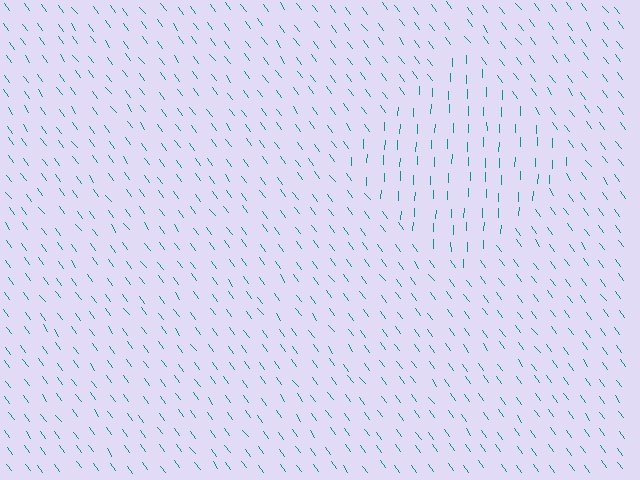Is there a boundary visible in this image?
Yes, there is a texture boundary formed by a change in line orientation.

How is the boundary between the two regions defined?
The boundary is defined purely by a change in line orientation (approximately 38 degrees difference). All lines are the same color and thickness.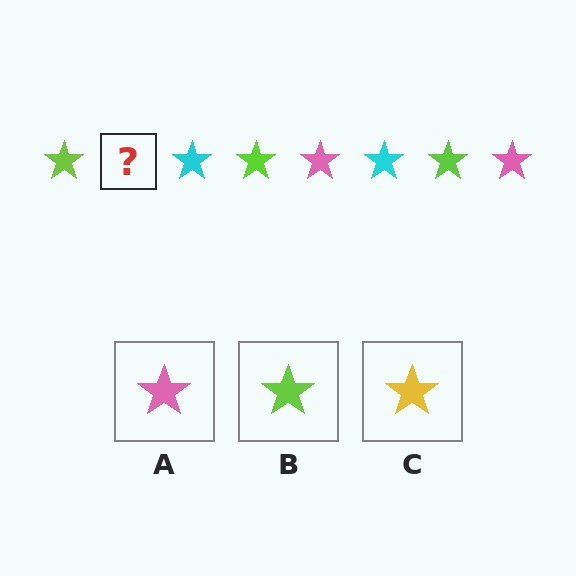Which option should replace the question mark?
Option A.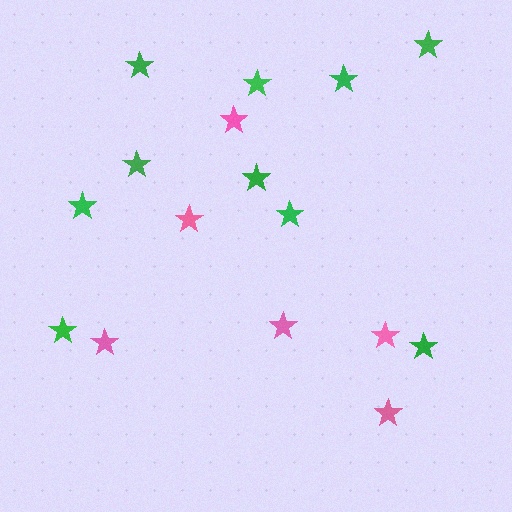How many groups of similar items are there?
There are 2 groups: one group of pink stars (6) and one group of green stars (10).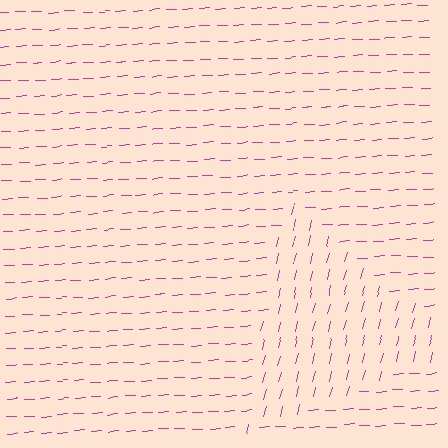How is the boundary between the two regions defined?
The boundary is defined purely by a change in line orientation (approximately 72 degrees difference). All lines are the same color and thickness.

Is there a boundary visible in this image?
Yes, there is a texture boundary formed by a change in line orientation.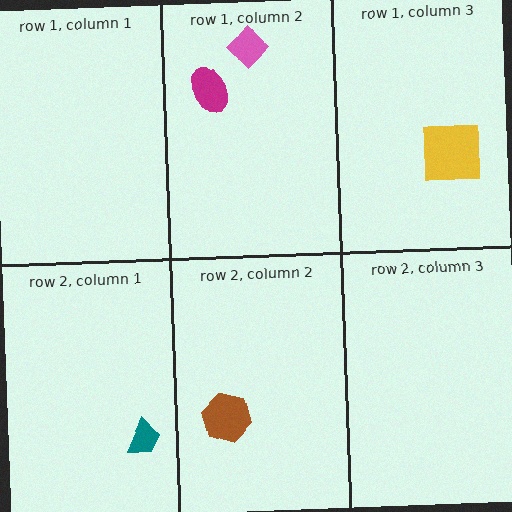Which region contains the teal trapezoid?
The row 2, column 1 region.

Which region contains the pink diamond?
The row 1, column 2 region.